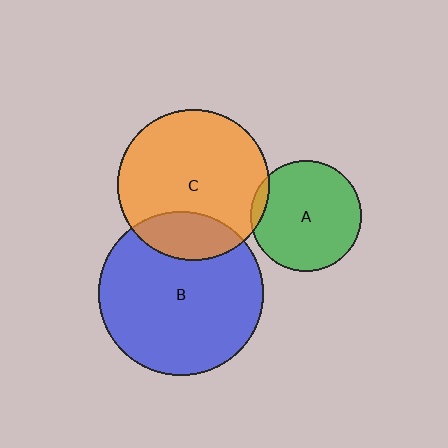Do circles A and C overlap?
Yes.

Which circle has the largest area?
Circle B (blue).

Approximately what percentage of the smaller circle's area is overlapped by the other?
Approximately 5%.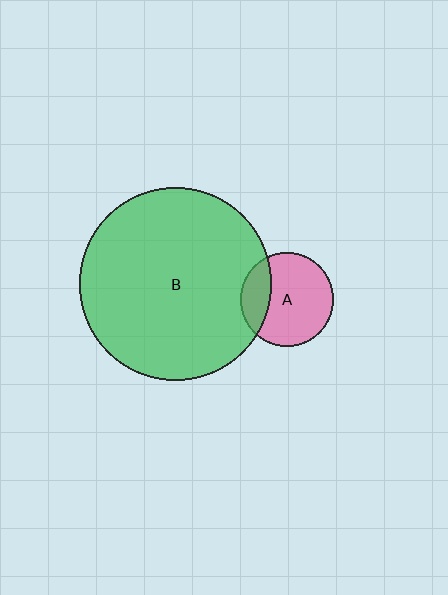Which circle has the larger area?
Circle B (green).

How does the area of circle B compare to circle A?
Approximately 4.3 times.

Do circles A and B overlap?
Yes.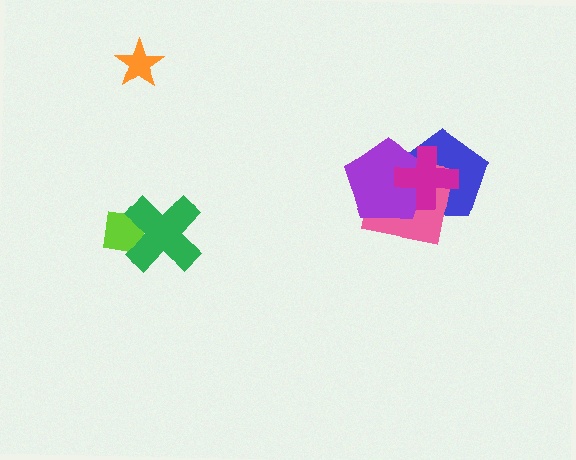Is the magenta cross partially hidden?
No, no other shape covers it.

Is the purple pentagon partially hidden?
Yes, it is partially covered by another shape.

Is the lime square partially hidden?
Yes, it is partially covered by another shape.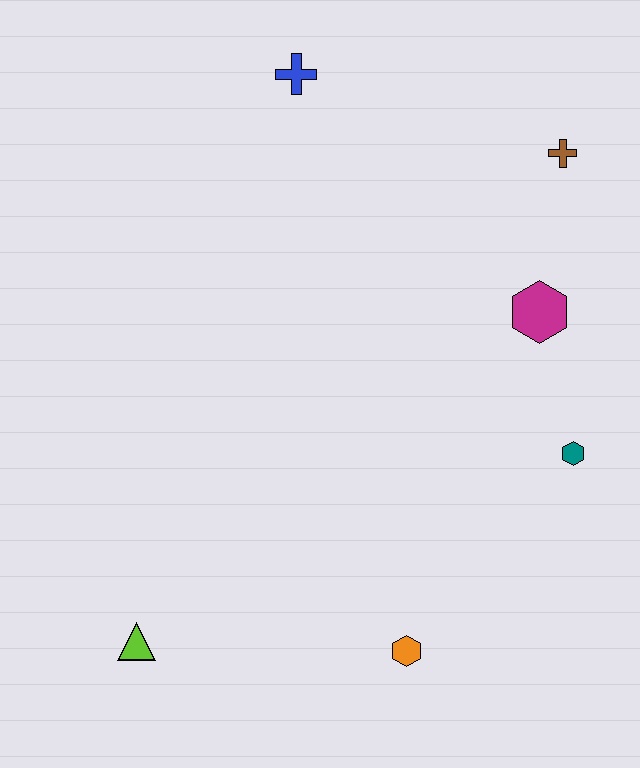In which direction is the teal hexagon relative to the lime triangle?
The teal hexagon is to the right of the lime triangle.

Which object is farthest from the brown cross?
The lime triangle is farthest from the brown cross.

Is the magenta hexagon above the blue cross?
No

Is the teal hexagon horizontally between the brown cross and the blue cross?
No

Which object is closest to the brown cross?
The magenta hexagon is closest to the brown cross.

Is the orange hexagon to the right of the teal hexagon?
No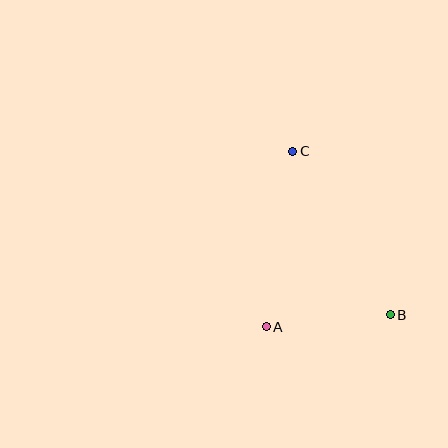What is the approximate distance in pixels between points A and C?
The distance between A and C is approximately 177 pixels.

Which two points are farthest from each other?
Points B and C are farthest from each other.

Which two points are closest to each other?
Points A and B are closest to each other.